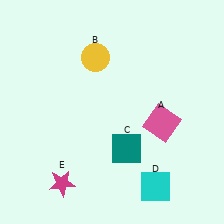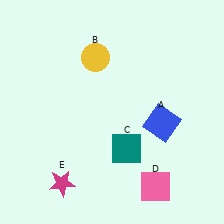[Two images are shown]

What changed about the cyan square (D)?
In Image 1, D is cyan. In Image 2, it changed to pink.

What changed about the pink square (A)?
In Image 1, A is pink. In Image 2, it changed to blue.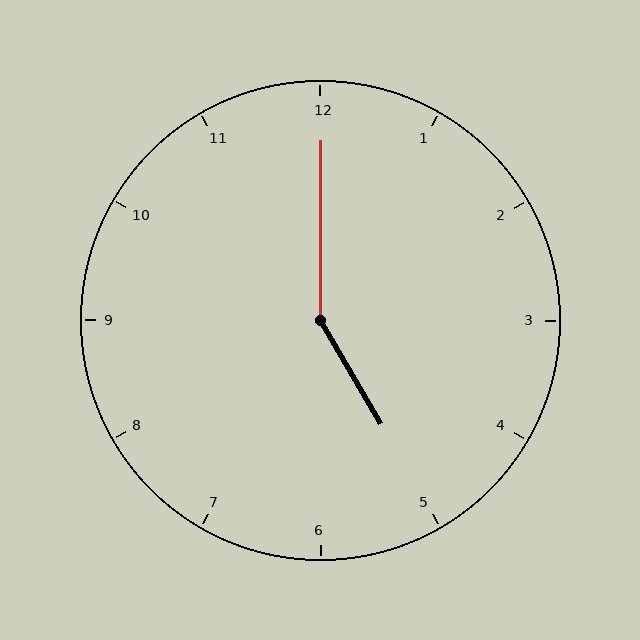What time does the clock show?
5:00.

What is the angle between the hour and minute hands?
Approximately 150 degrees.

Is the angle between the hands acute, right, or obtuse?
It is obtuse.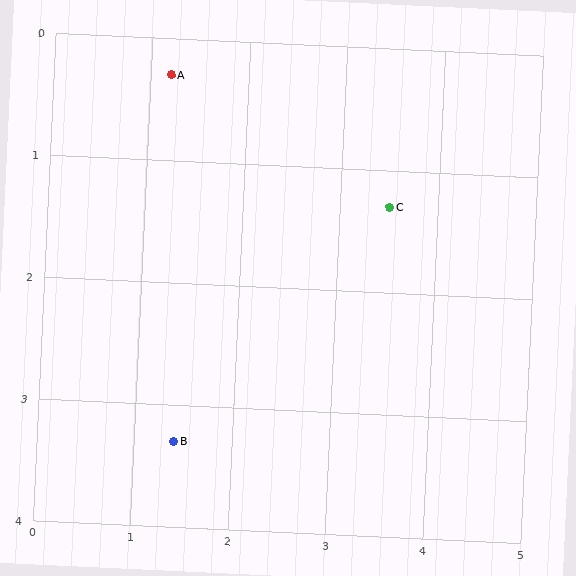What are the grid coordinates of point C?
Point C is at approximately (3.5, 1.3).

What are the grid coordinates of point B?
Point B is at approximately (1.4, 3.3).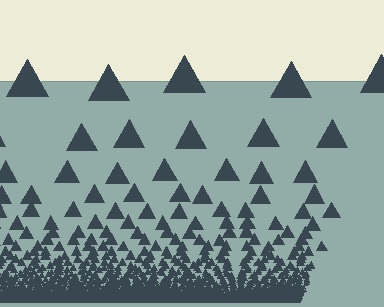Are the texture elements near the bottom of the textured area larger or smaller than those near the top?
Smaller. The gradient is inverted — elements near the bottom are smaller and denser.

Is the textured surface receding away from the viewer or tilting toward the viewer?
The surface appears to tilt toward the viewer. Texture elements get larger and sparser toward the top.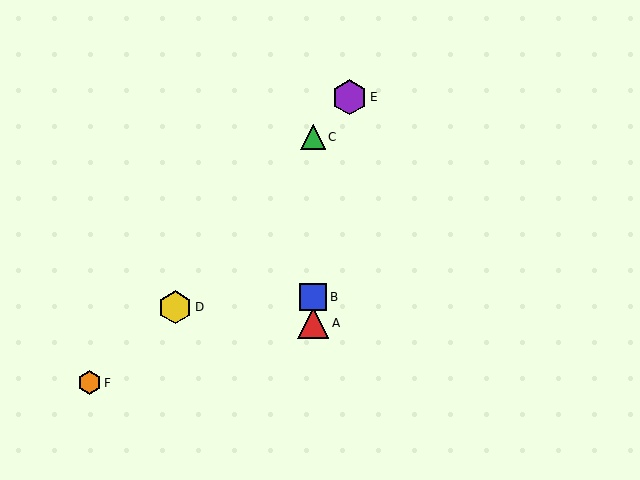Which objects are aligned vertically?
Objects A, B, C are aligned vertically.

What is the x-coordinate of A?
Object A is at x≈313.